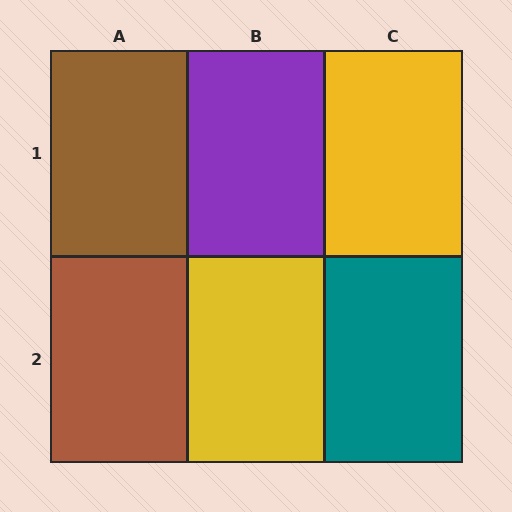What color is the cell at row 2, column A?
Brown.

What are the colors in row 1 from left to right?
Brown, purple, yellow.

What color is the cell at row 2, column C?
Teal.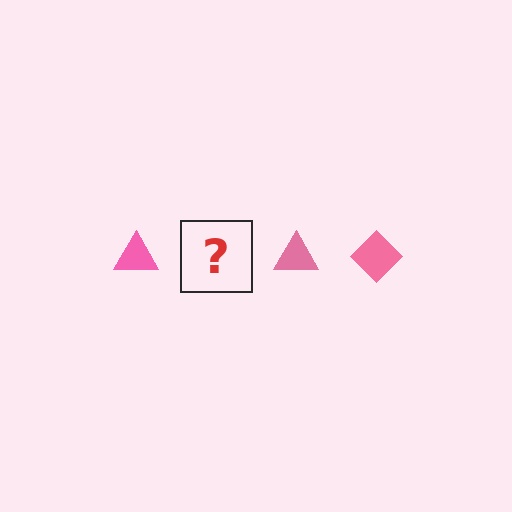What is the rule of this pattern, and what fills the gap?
The rule is that the pattern cycles through triangle, diamond shapes in pink. The gap should be filled with a pink diamond.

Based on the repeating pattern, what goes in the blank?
The blank should be a pink diamond.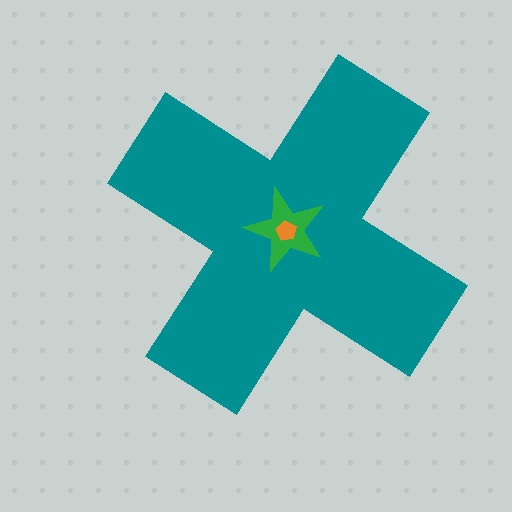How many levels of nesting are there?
3.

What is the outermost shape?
The teal cross.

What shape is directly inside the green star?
The orange pentagon.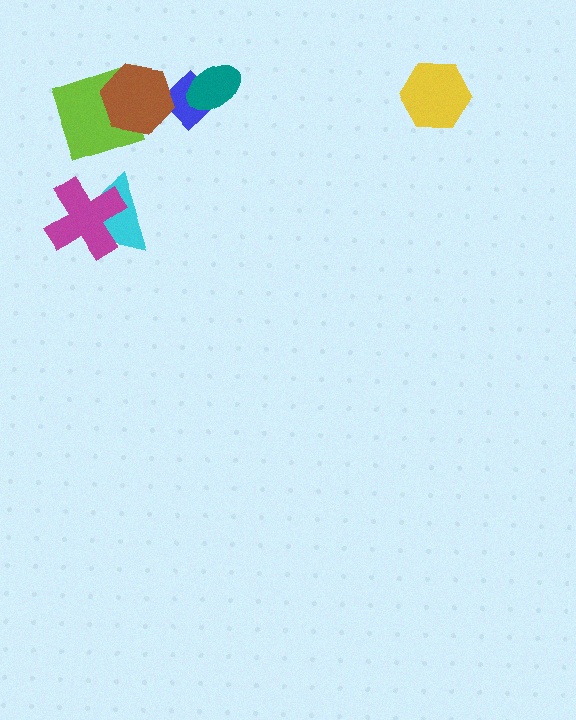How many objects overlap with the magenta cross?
1 object overlaps with the magenta cross.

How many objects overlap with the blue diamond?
2 objects overlap with the blue diamond.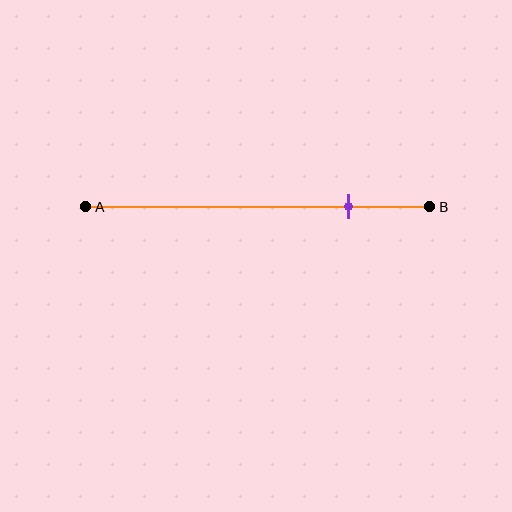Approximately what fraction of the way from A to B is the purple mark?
The purple mark is approximately 75% of the way from A to B.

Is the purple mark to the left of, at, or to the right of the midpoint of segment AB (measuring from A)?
The purple mark is to the right of the midpoint of segment AB.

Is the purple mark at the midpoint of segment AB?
No, the mark is at about 75% from A, not at the 50% midpoint.